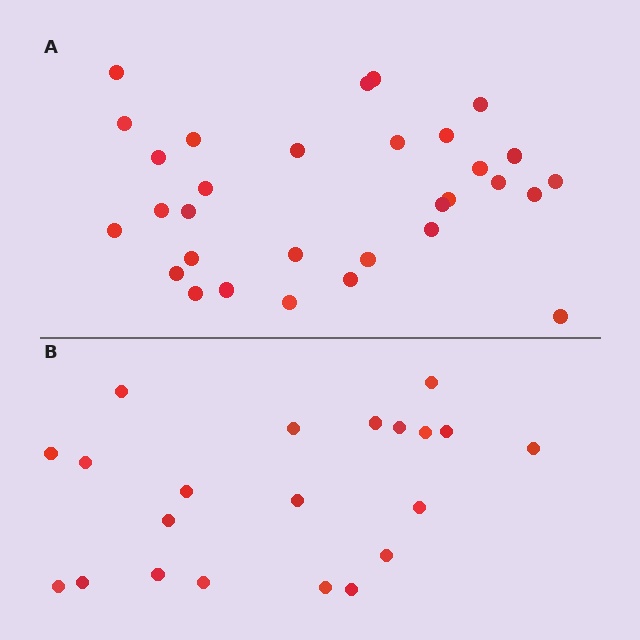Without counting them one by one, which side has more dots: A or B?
Region A (the top region) has more dots.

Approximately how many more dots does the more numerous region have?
Region A has roughly 10 or so more dots than region B.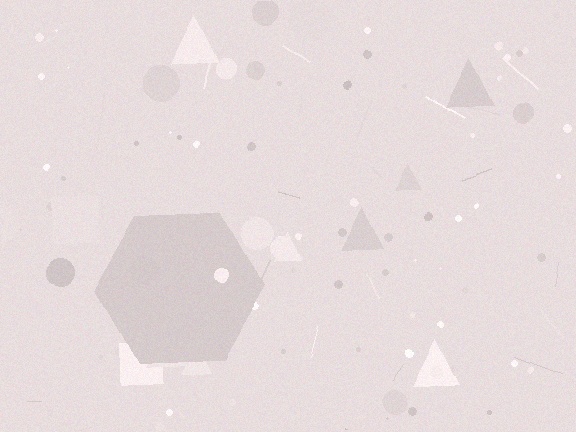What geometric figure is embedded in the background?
A hexagon is embedded in the background.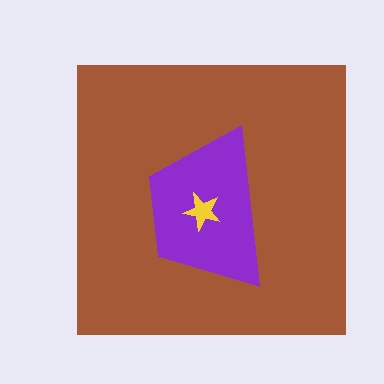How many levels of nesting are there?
3.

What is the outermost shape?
The brown square.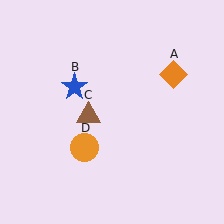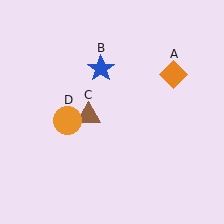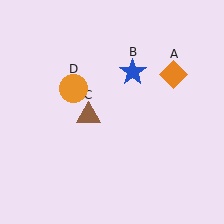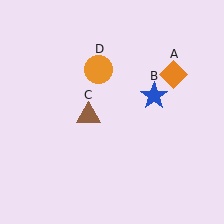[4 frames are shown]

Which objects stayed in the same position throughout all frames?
Orange diamond (object A) and brown triangle (object C) remained stationary.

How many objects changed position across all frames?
2 objects changed position: blue star (object B), orange circle (object D).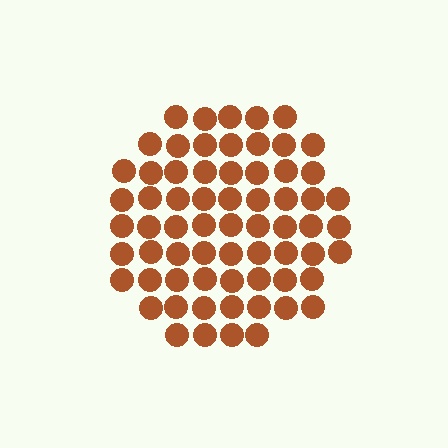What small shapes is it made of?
It is made of small circles.